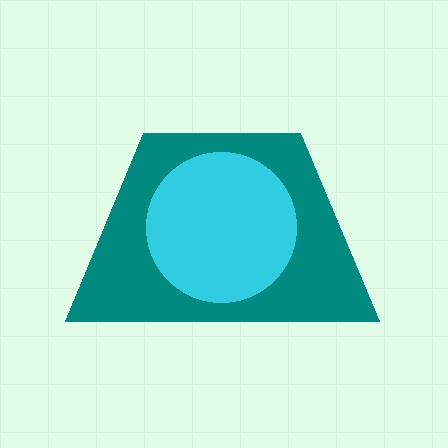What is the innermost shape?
The cyan circle.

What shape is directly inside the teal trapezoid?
The cyan circle.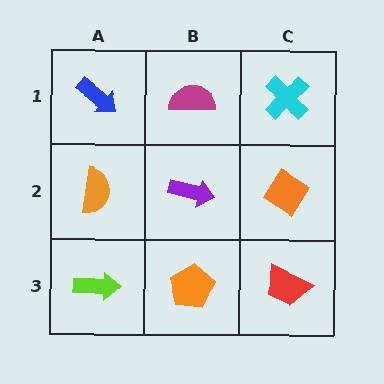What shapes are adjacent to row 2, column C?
A cyan cross (row 1, column C), a red trapezoid (row 3, column C), a purple arrow (row 2, column B).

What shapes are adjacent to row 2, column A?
A blue arrow (row 1, column A), a lime arrow (row 3, column A), a purple arrow (row 2, column B).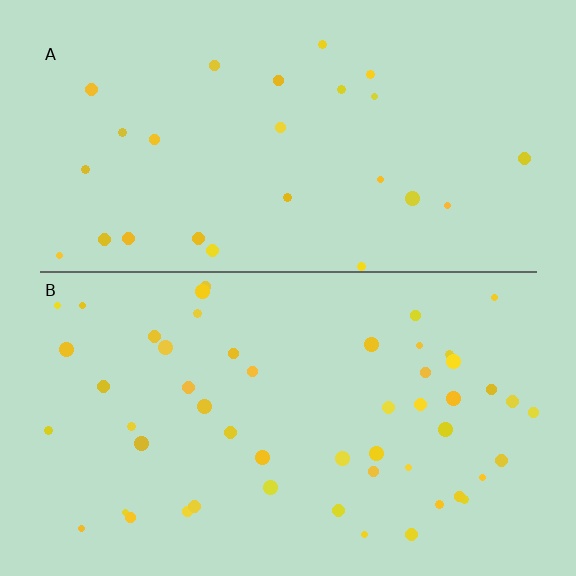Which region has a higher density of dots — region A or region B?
B (the bottom).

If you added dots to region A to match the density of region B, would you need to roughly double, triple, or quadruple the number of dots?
Approximately double.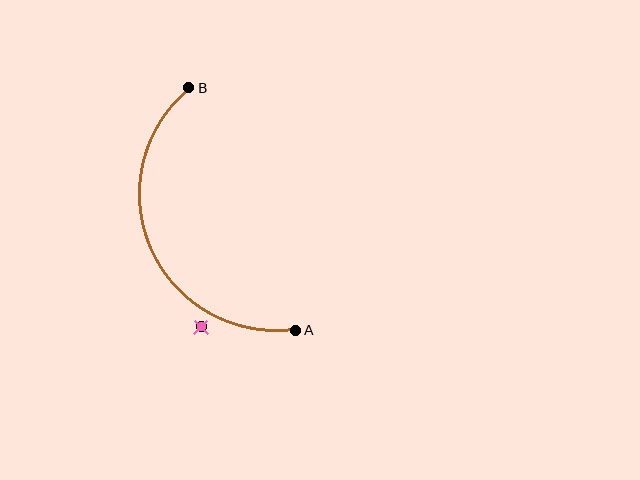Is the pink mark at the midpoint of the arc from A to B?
No — the pink mark does not lie on the arc at all. It sits slightly outside the curve.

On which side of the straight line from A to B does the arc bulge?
The arc bulges to the left of the straight line connecting A and B.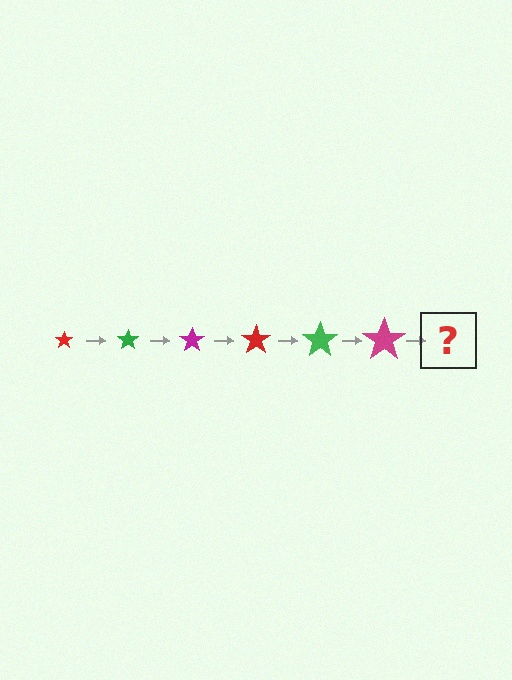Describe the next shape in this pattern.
It should be a red star, larger than the previous one.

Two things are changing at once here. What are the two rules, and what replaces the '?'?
The two rules are that the star grows larger each step and the color cycles through red, green, and magenta. The '?' should be a red star, larger than the previous one.